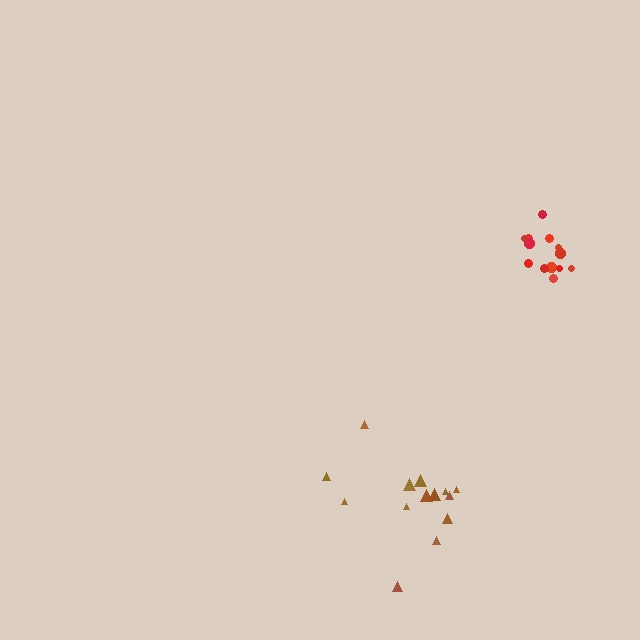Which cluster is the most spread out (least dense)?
Brown.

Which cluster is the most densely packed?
Red.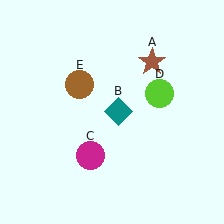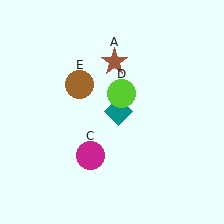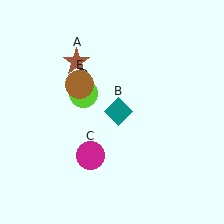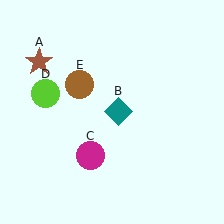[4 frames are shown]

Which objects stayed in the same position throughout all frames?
Teal diamond (object B) and magenta circle (object C) and brown circle (object E) remained stationary.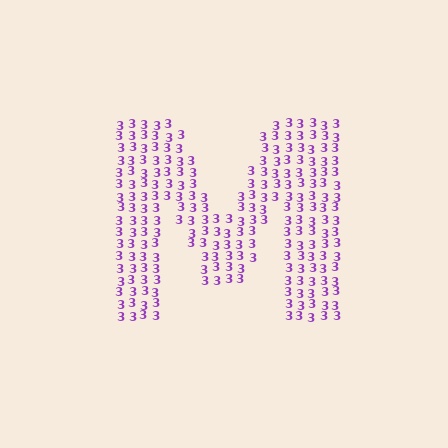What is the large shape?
The large shape is the letter M.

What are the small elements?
The small elements are digit 3's.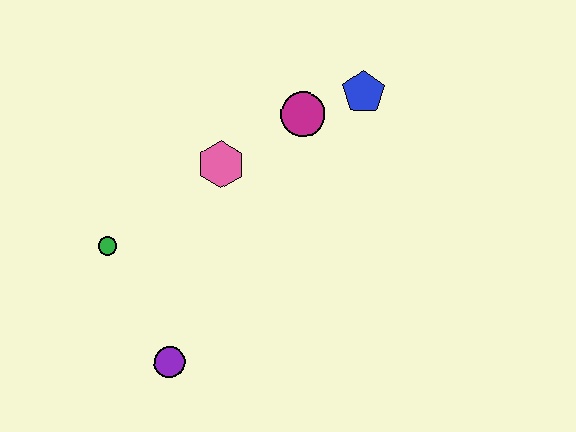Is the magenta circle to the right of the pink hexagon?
Yes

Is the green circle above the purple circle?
Yes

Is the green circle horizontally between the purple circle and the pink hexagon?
No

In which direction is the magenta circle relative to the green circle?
The magenta circle is to the right of the green circle.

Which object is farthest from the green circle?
The blue pentagon is farthest from the green circle.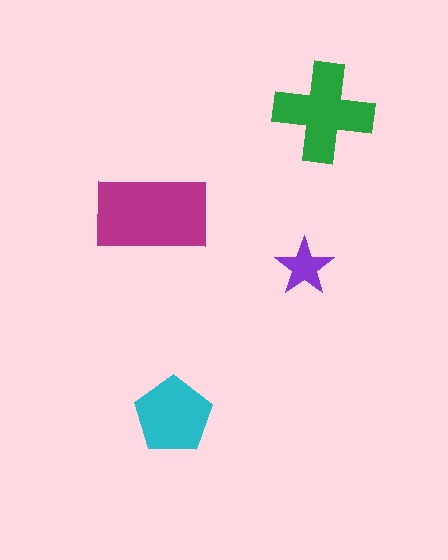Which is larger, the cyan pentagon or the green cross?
The green cross.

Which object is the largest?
The magenta rectangle.